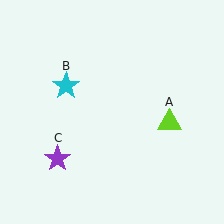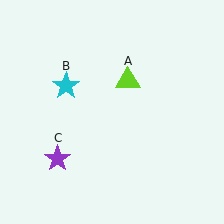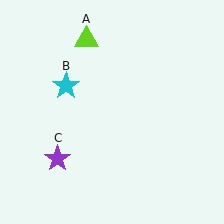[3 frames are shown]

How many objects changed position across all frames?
1 object changed position: lime triangle (object A).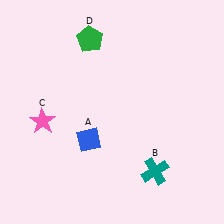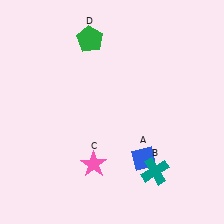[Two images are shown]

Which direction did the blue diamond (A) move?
The blue diamond (A) moved right.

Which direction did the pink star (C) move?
The pink star (C) moved right.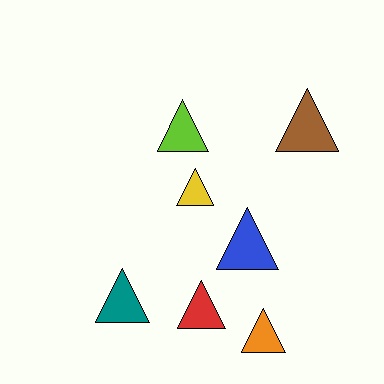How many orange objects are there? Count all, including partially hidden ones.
There is 1 orange object.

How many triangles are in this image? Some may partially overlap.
There are 7 triangles.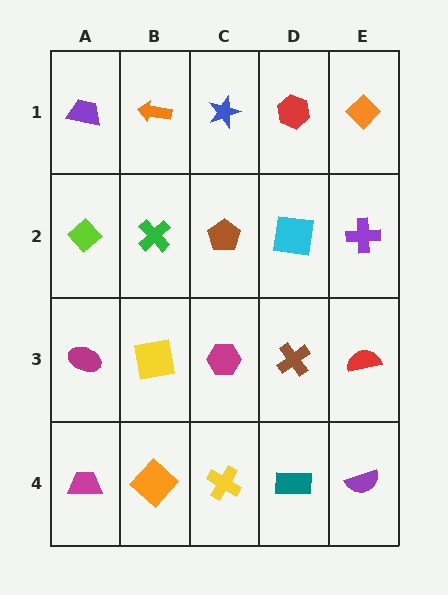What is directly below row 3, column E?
A purple semicircle.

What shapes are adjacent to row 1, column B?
A green cross (row 2, column B), a purple trapezoid (row 1, column A), a blue star (row 1, column C).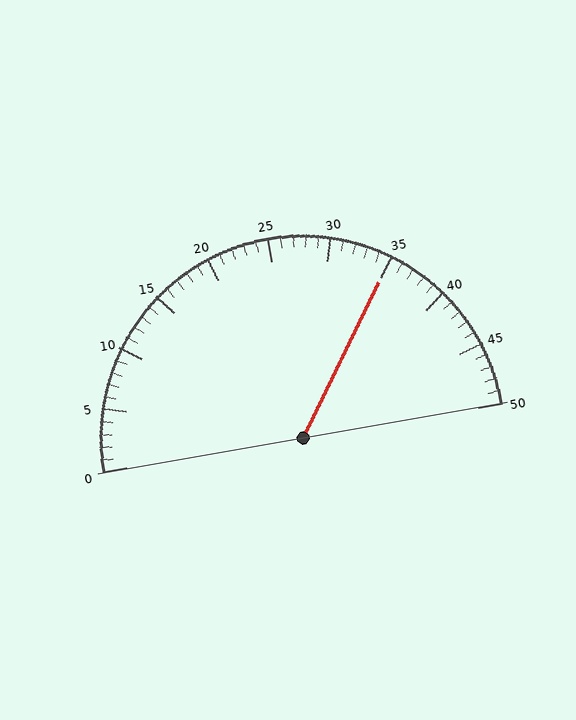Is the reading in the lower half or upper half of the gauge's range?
The reading is in the upper half of the range (0 to 50).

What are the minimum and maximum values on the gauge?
The gauge ranges from 0 to 50.